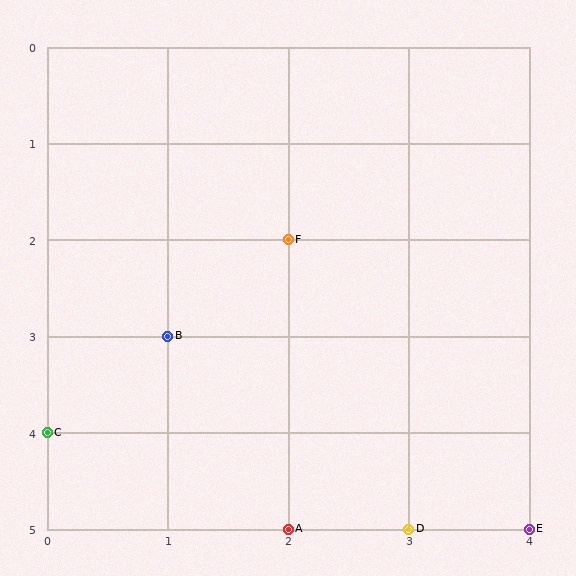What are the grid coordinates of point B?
Point B is at grid coordinates (1, 3).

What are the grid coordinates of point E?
Point E is at grid coordinates (4, 5).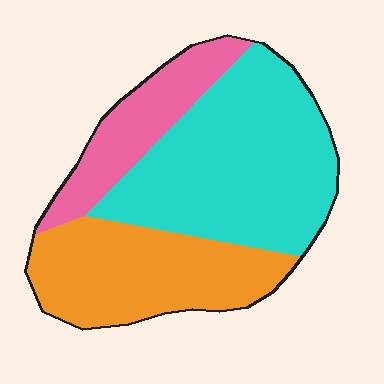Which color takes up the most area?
Cyan, at roughly 50%.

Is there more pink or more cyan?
Cyan.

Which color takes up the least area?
Pink, at roughly 20%.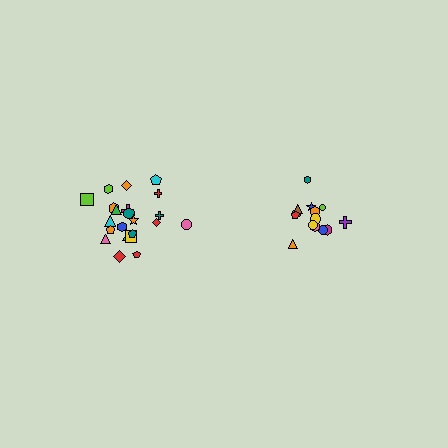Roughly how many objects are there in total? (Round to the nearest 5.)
Roughly 35 objects in total.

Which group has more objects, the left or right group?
The left group.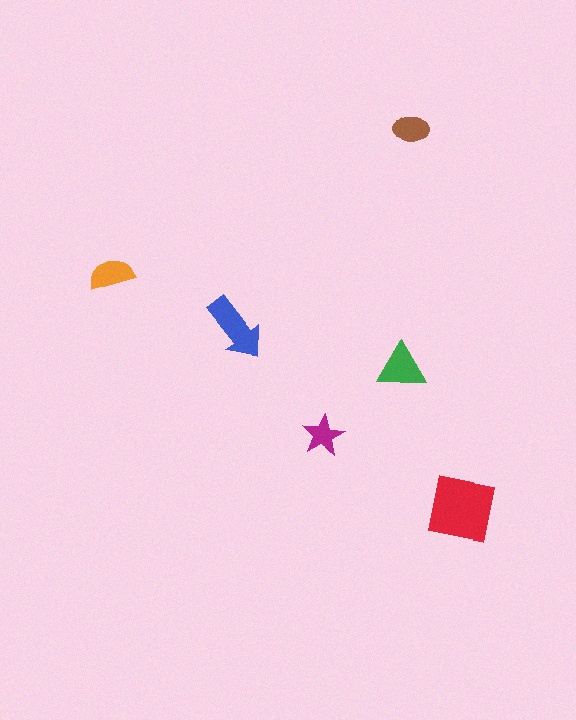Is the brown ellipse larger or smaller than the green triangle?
Smaller.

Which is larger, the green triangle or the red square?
The red square.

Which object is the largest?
The red square.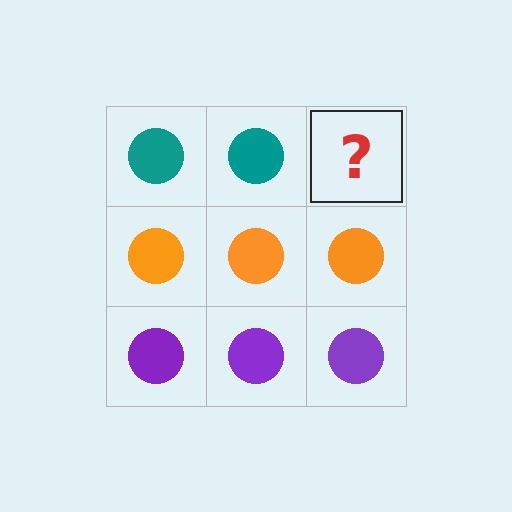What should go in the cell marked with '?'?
The missing cell should contain a teal circle.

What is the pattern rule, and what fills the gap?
The rule is that each row has a consistent color. The gap should be filled with a teal circle.